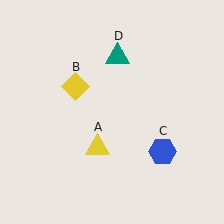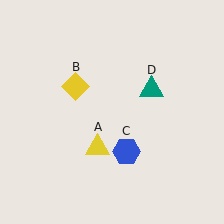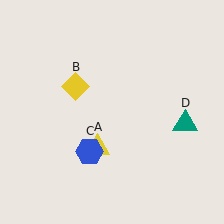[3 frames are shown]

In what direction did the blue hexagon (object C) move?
The blue hexagon (object C) moved left.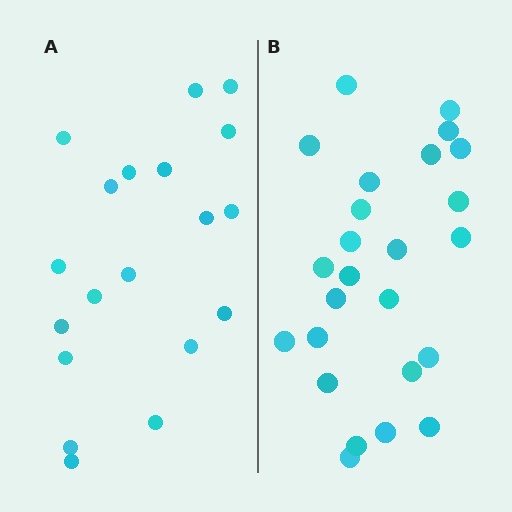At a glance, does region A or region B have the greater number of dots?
Region B (the right region) has more dots.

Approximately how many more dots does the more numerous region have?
Region B has about 6 more dots than region A.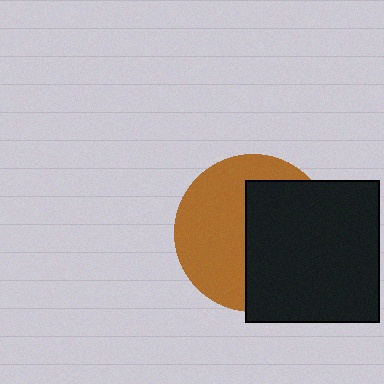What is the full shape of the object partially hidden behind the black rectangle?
The partially hidden object is a brown circle.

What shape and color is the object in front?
The object in front is a black rectangle.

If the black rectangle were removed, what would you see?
You would see the complete brown circle.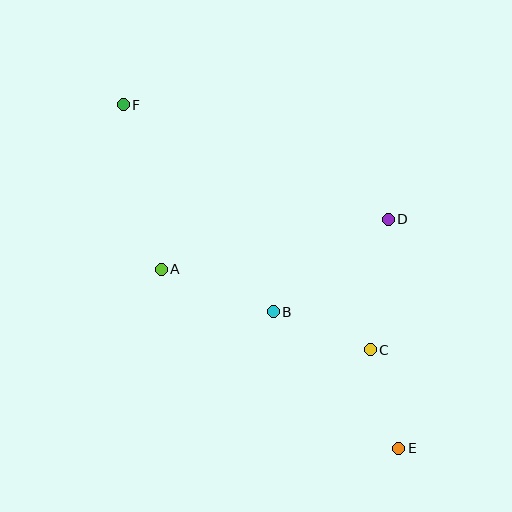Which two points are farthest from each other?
Points E and F are farthest from each other.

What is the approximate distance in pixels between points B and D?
The distance between B and D is approximately 147 pixels.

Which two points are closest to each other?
Points C and E are closest to each other.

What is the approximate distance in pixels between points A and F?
The distance between A and F is approximately 169 pixels.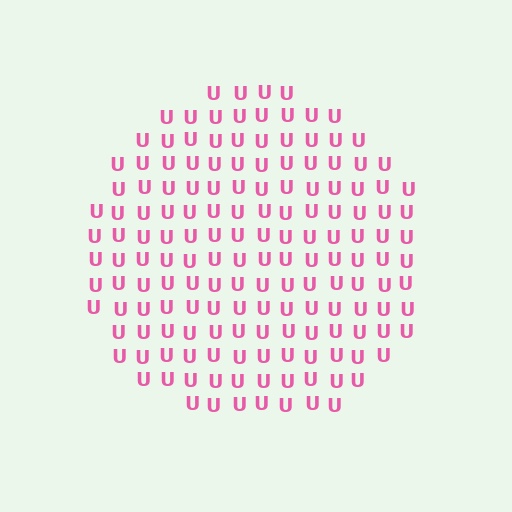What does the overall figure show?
The overall figure shows a circle.